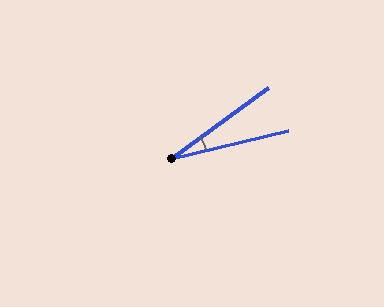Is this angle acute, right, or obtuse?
It is acute.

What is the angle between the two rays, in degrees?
Approximately 23 degrees.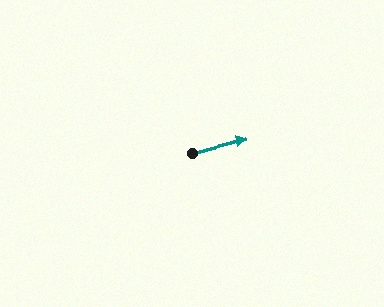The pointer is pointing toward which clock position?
Roughly 3 o'clock.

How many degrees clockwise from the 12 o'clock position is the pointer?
Approximately 75 degrees.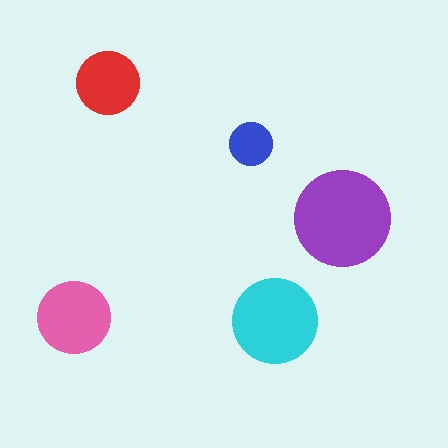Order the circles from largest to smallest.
the purple one, the cyan one, the pink one, the red one, the blue one.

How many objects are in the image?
There are 5 objects in the image.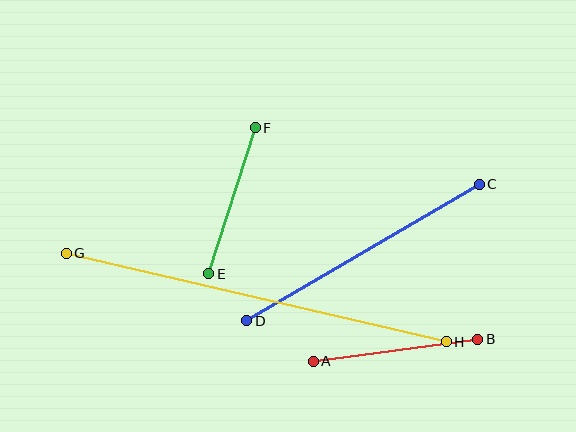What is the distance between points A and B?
The distance is approximately 166 pixels.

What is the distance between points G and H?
The distance is approximately 390 pixels.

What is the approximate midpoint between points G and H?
The midpoint is at approximately (256, 298) pixels.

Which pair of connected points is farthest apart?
Points G and H are farthest apart.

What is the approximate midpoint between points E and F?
The midpoint is at approximately (232, 201) pixels.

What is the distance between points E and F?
The distance is approximately 153 pixels.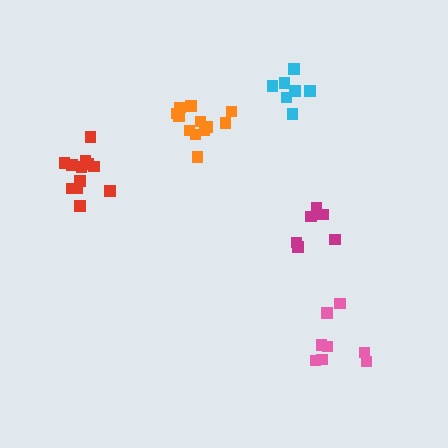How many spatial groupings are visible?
There are 5 spatial groupings.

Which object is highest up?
The cyan cluster is topmost.